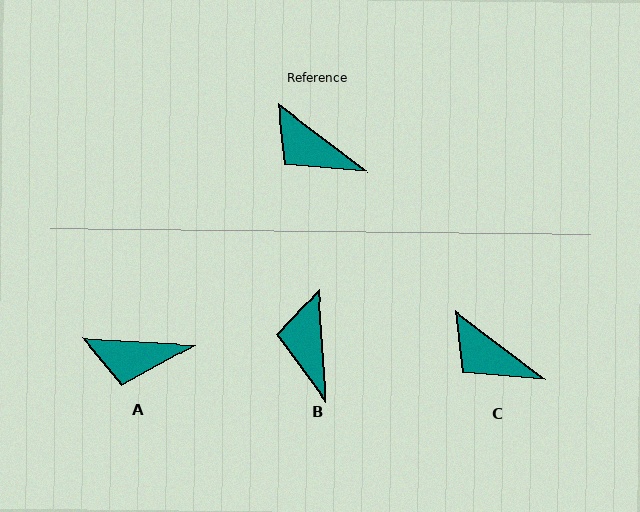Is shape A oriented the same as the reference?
No, it is off by about 34 degrees.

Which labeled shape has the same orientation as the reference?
C.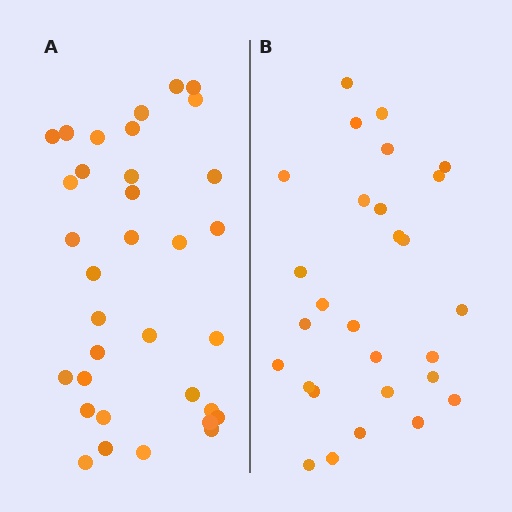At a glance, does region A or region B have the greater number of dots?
Region A (the left region) has more dots.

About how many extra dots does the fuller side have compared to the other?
Region A has about 6 more dots than region B.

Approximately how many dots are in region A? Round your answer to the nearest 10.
About 30 dots. (The exact count is 34, which rounds to 30.)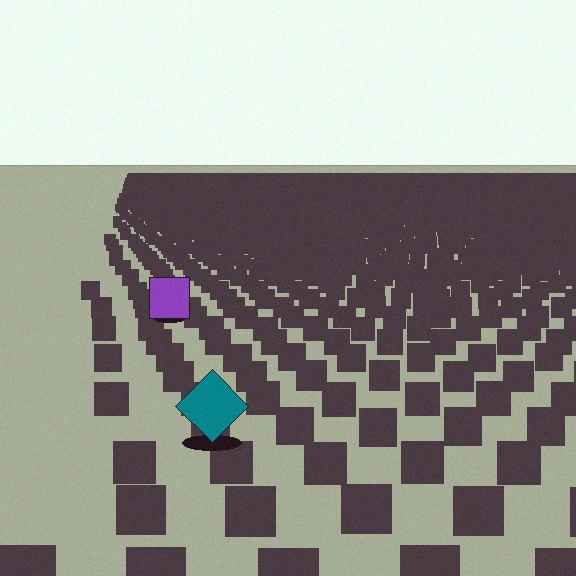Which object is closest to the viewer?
The teal diamond is closest. The texture marks near it are larger and more spread out.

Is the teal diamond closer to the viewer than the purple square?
Yes. The teal diamond is closer — you can tell from the texture gradient: the ground texture is coarser near it.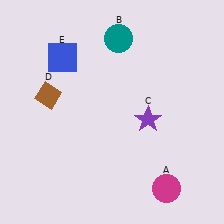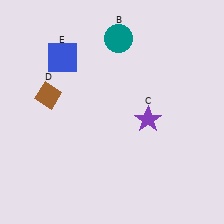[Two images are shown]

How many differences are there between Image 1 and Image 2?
There is 1 difference between the two images.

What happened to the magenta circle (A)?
The magenta circle (A) was removed in Image 2. It was in the bottom-right area of Image 1.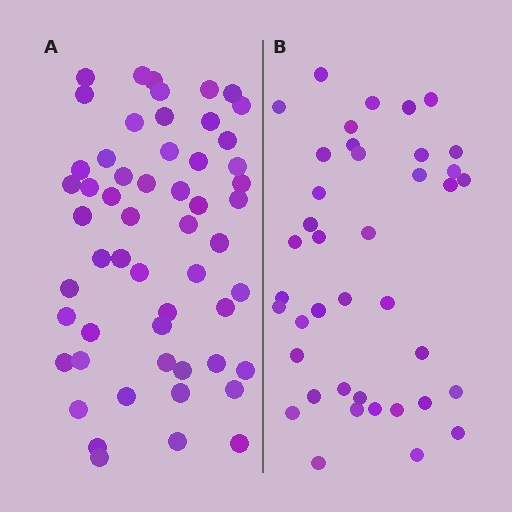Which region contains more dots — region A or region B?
Region A (the left region) has more dots.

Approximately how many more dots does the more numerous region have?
Region A has approximately 15 more dots than region B.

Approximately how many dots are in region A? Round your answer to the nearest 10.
About 60 dots. (The exact count is 55, which rounds to 60.)